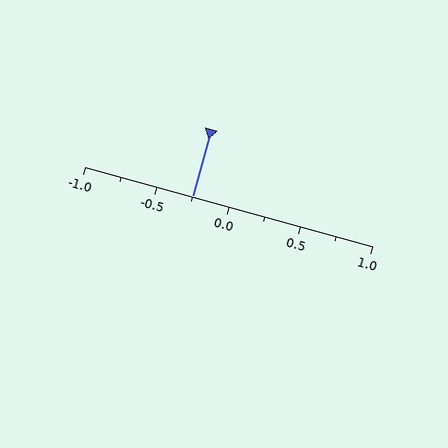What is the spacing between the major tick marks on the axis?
The major ticks are spaced 0.5 apart.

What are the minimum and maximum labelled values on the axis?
The axis runs from -1.0 to 1.0.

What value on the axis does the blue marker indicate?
The marker indicates approximately -0.25.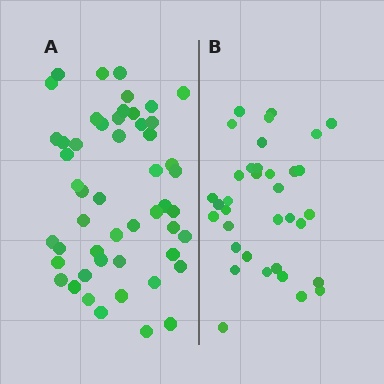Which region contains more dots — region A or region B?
Region A (the left region) has more dots.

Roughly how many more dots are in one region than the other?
Region A has approximately 15 more dots than region B.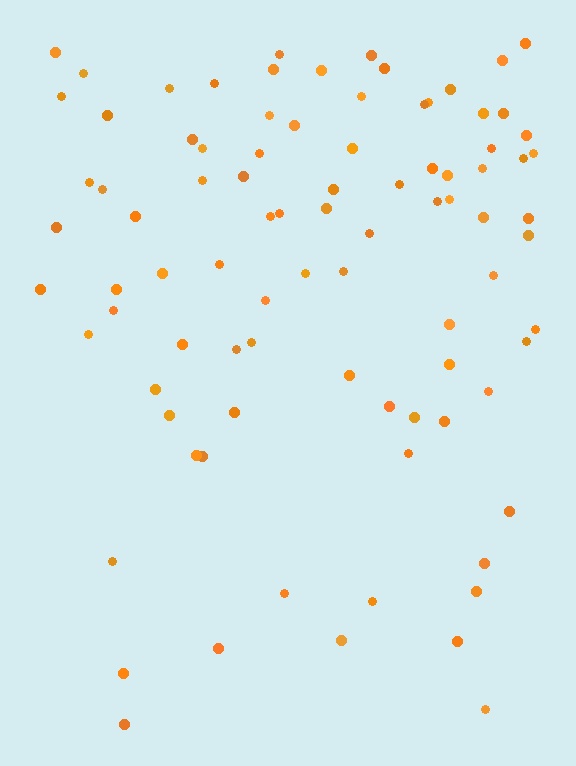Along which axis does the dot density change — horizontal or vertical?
Vertical.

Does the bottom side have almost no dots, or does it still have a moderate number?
Still a moderate number, just noticeably fewer than the top.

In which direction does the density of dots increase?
From bottom to top, with the top side densest.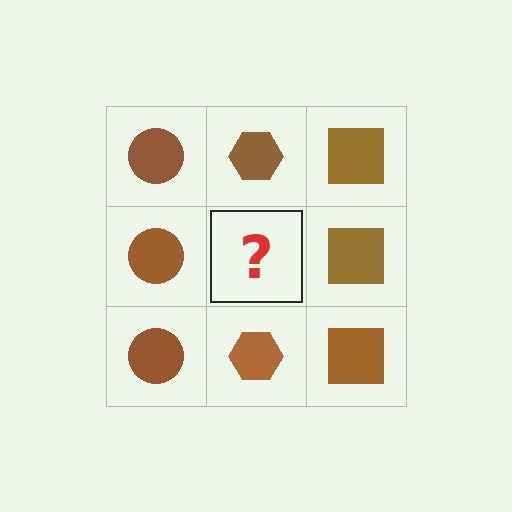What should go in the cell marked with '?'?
The missing cell should contain a brown hexagon.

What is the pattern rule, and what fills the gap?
The rule is that each column has a consistent shape. The gap should be filled with a brown hexagon.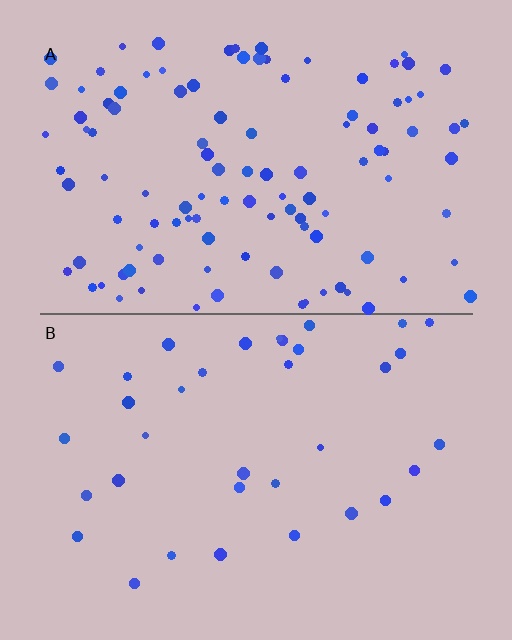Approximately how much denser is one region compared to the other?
Approximately 3.2× — region A over region B.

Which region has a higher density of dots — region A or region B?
A (the top).